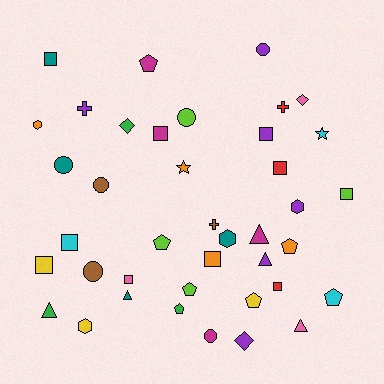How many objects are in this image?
There are 40 objects.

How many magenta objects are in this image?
There are 4 magenta objects.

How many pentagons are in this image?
There are 7 pentagons.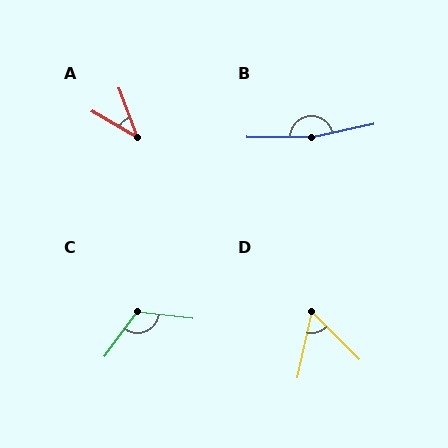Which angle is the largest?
B, at approximately 167 degrees.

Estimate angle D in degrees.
Approximately 57 degrees.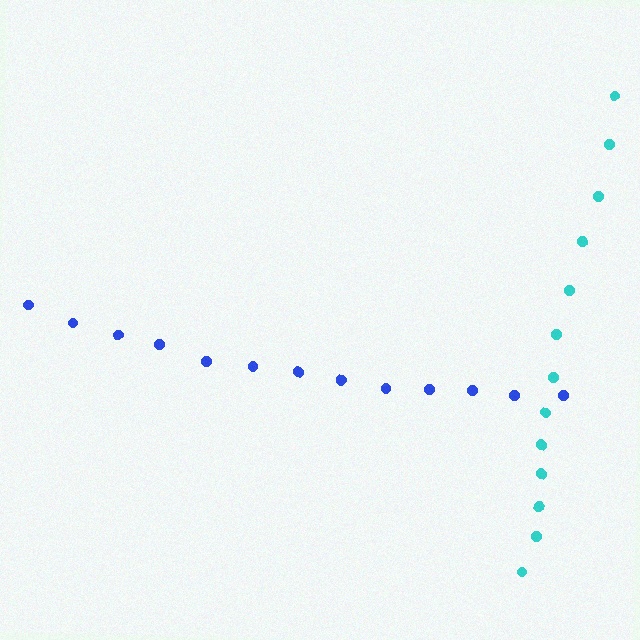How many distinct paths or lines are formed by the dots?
There are 2 distinct paths.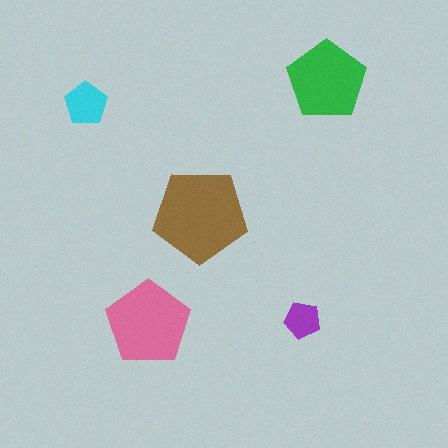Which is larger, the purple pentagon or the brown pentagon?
The brown one.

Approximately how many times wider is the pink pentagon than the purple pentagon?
About 2.5 times wider.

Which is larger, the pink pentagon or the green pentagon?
The pink one.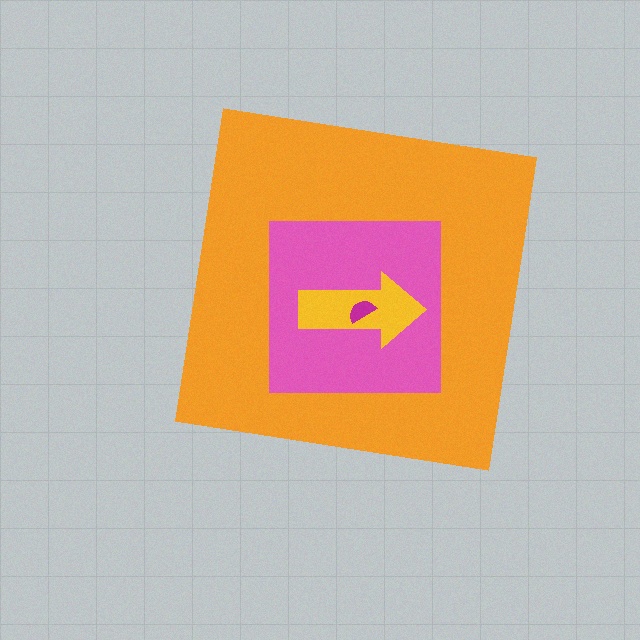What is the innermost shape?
The magenta semicircle.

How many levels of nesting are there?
4.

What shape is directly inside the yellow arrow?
The magenta semicircle.